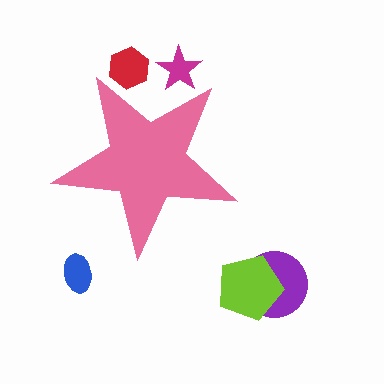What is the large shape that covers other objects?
A pink star.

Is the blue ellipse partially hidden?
No, the blue ellipse is fully visible.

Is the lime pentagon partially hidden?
No, the lime pentagon is fully visible.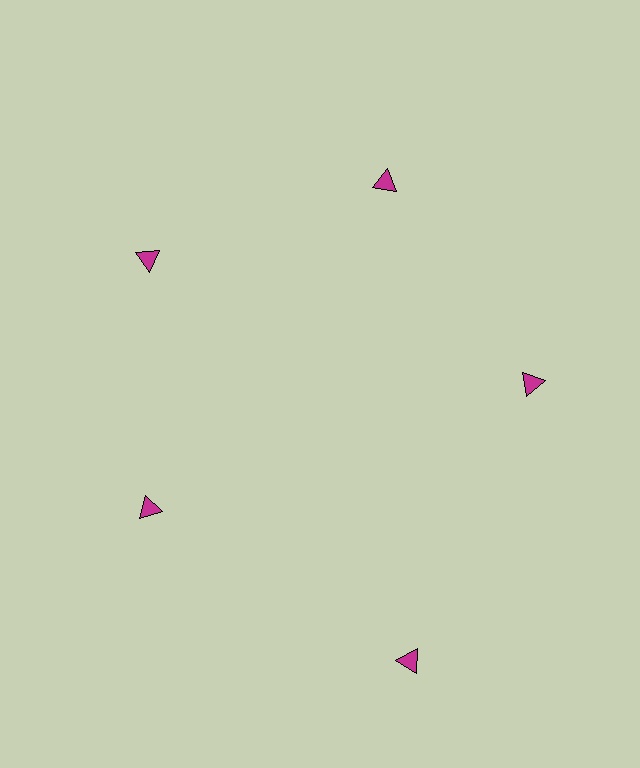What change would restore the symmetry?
The symmetry would be restored by moving it inward, back onto the ring so that all 5 triangles sit at equal angles and equal distance from the center.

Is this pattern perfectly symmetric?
No. The 5 magenta triangles are arranged in a ring, but one element near the 5 o'clock position is pushed outward from the center, breaking the 5-fold rotational symmetry.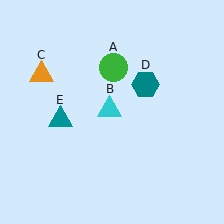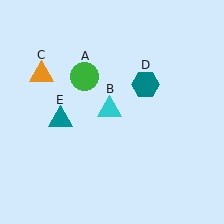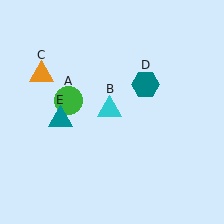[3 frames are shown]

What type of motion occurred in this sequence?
The green circle (object A) rotated counterclockwise around the center of the scene.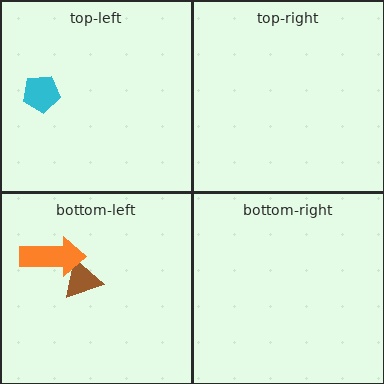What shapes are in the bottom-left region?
The brown triangle, the orange arrow.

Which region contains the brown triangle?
The bottom-left region.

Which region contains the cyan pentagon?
The top-left region.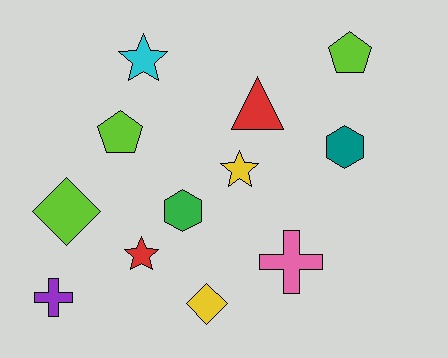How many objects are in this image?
There are 12 objects.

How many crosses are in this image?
There are 2 crosses.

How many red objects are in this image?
There are 2 red objects.